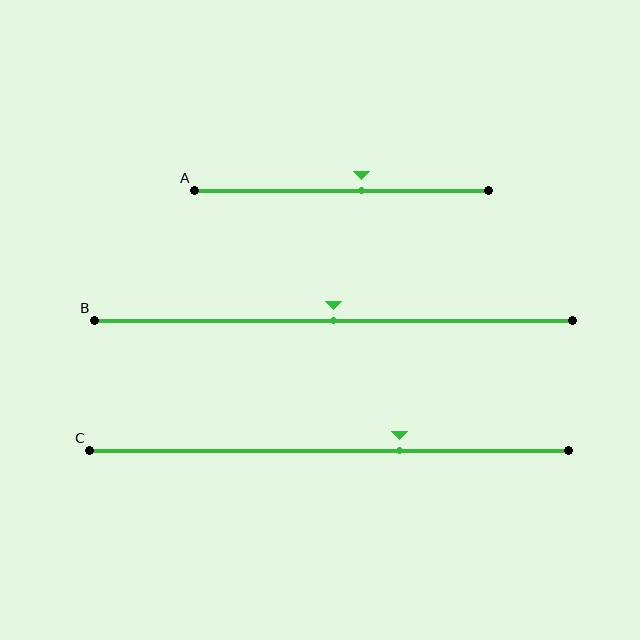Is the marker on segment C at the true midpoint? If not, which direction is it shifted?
No, the marker on segment C is shifted to the right by about 15% of the segment length.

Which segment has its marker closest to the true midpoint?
Segment B has its marker closest to the true midpoint.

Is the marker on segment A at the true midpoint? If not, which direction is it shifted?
No, the marker on segment A is shifted to the right by about 7% of the segment length.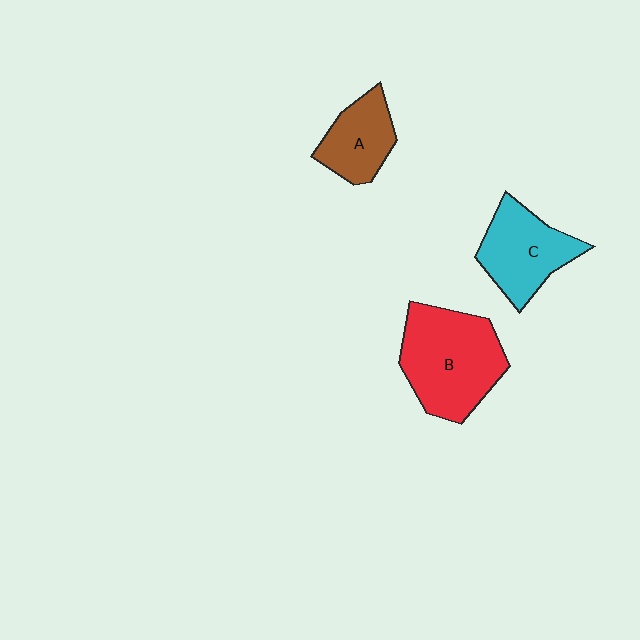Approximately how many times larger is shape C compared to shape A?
Approximately 1.3 times.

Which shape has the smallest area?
Shape A (brown).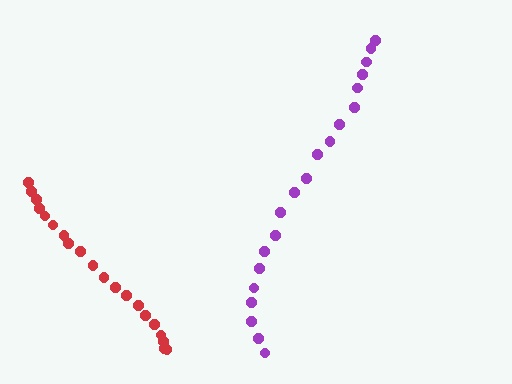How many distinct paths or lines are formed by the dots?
There are 2 distinct paths.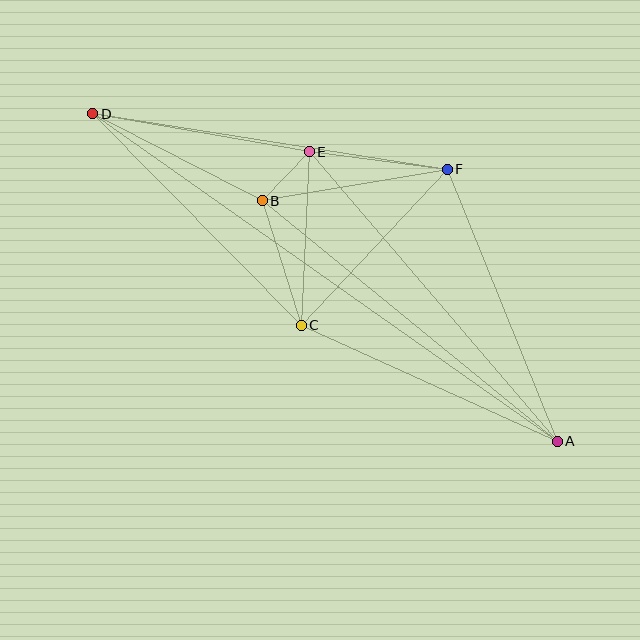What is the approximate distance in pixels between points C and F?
The distance between C and F is approximately 214 pixels.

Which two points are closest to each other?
Points B and E are closest to each other.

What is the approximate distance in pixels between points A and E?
The distance between A and E is approximately 381 pixels.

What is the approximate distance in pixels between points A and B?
The distance between A and B is approximately 380 pixels.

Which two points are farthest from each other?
Points A and D are farthest from each other.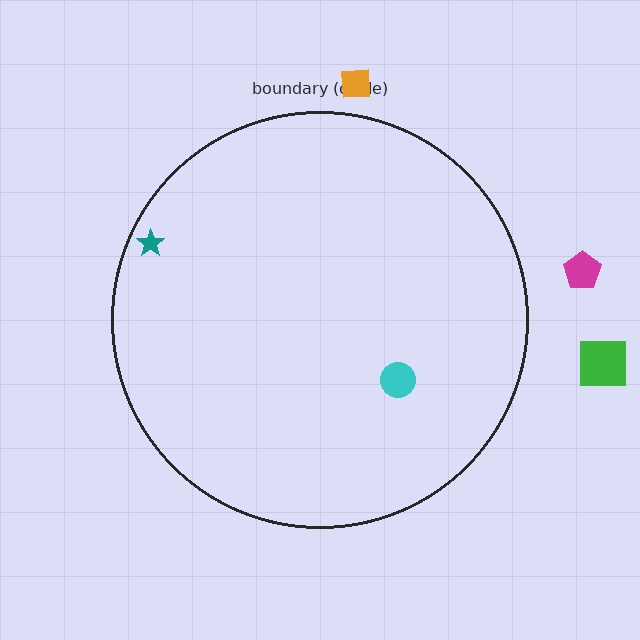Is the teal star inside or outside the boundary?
Inside.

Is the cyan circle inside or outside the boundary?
Inside.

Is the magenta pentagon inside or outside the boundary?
Outside.